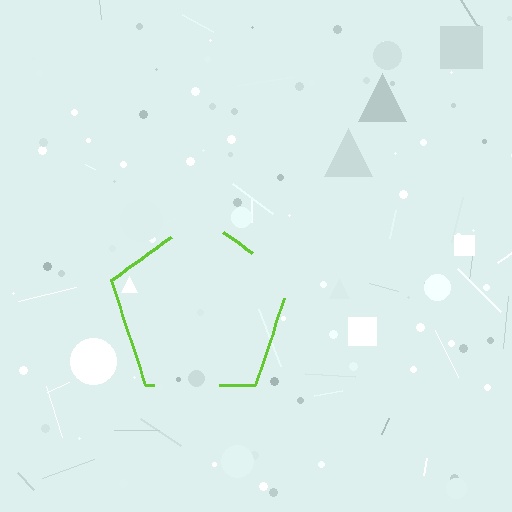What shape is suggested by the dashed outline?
The dashed outline suggests a pentagon.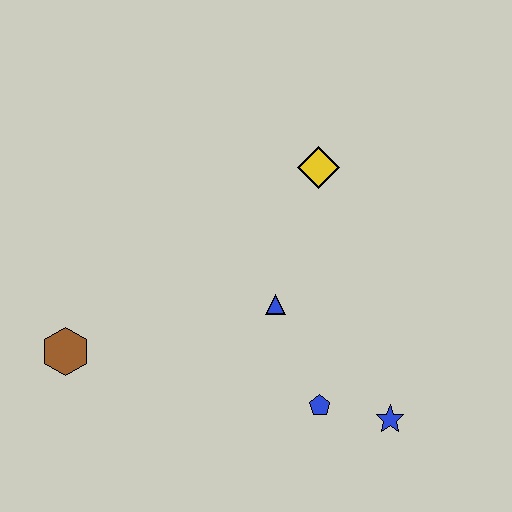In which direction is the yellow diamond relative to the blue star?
The yellow diamond is above the blue star.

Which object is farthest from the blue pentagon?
The brown hexagon is farthest from the blue pentagon.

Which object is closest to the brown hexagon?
The blue triangle is closest to the brown hexagon.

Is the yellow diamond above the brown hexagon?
Yes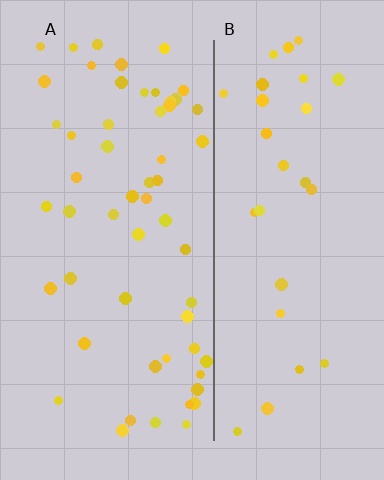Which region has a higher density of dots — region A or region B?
A (the left).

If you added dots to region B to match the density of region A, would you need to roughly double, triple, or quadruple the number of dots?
Approximately double.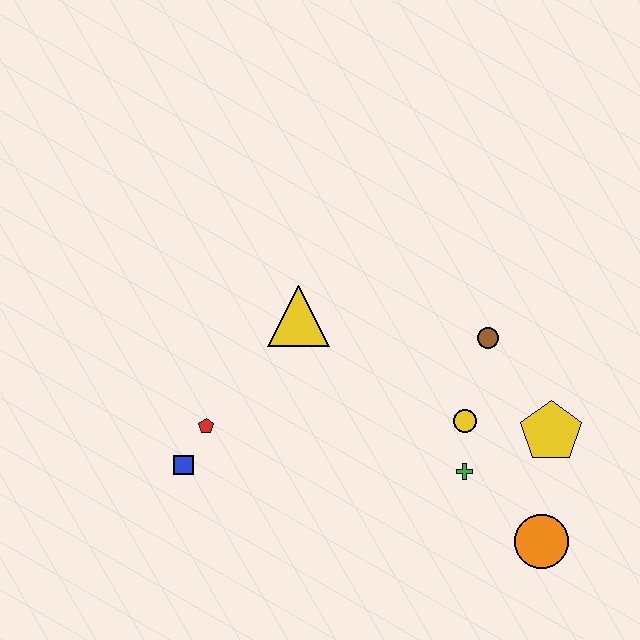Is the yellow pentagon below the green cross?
No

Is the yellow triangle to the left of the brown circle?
Yes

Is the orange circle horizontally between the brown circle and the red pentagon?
No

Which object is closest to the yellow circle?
The green cross is closest to the yellow circle.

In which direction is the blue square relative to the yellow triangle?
The blue square is below the yellow triangle.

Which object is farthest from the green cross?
The blue square is farthest from the green cross.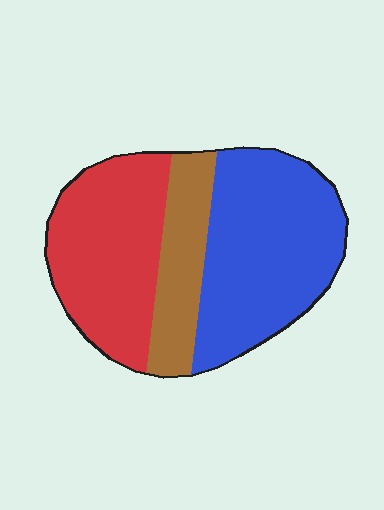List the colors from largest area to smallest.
From largest to smallest: blue, red, brown.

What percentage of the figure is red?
Red takes up about three eighths (3/8) of the figure.